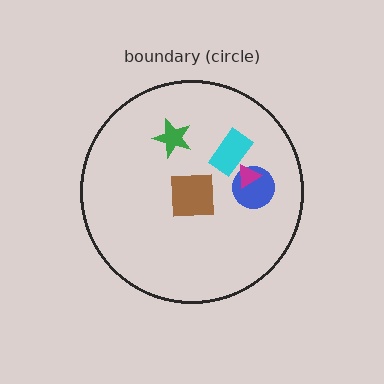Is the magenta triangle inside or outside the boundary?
Inside.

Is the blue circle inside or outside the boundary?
Inside.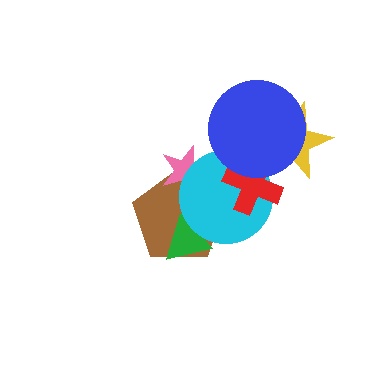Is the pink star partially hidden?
Yes, it is partially covered by another shape.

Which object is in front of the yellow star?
The blue circle is in front of the yellow star.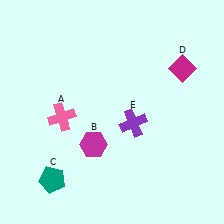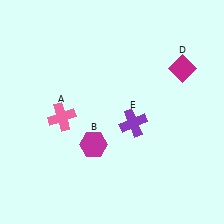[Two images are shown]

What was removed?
The teal pentagon (C) was removed in Image 2.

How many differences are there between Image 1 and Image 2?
There is 1 difference between the two images.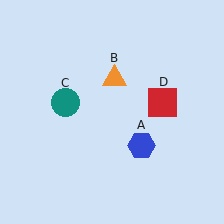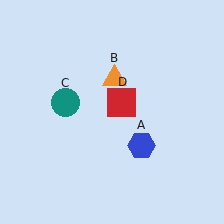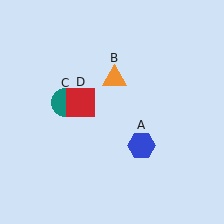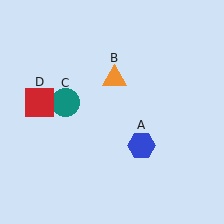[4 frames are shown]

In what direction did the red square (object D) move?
The red square (object D) moved left.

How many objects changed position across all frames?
1 object changed position: red square (object D).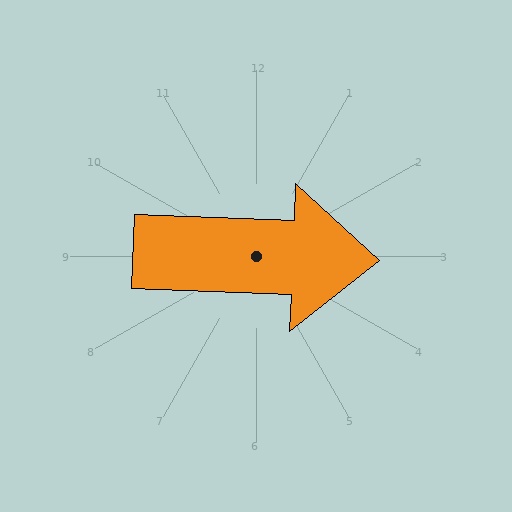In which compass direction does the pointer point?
East.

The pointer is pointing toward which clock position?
Roughly 3 o'clock.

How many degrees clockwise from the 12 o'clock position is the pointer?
Approximately 92 degrees.